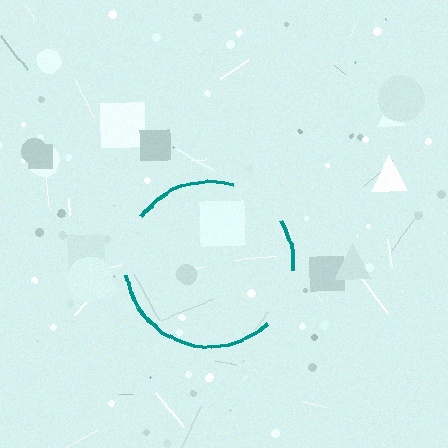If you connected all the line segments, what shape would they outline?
They would outline a circle.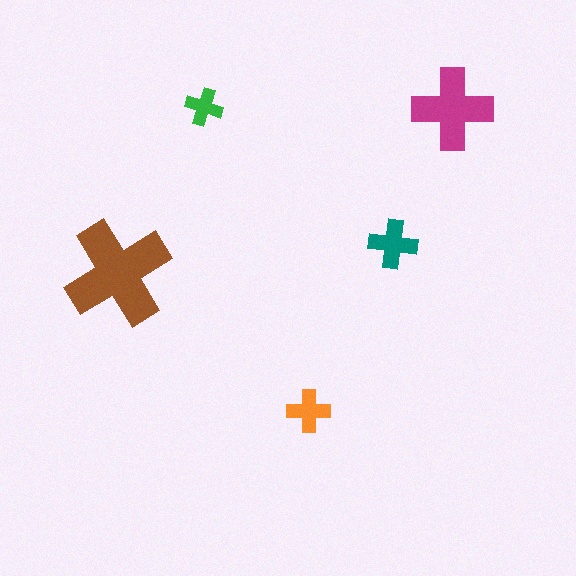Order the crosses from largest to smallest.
the brown one, the magenta one, the teal one, the orange one, the green one.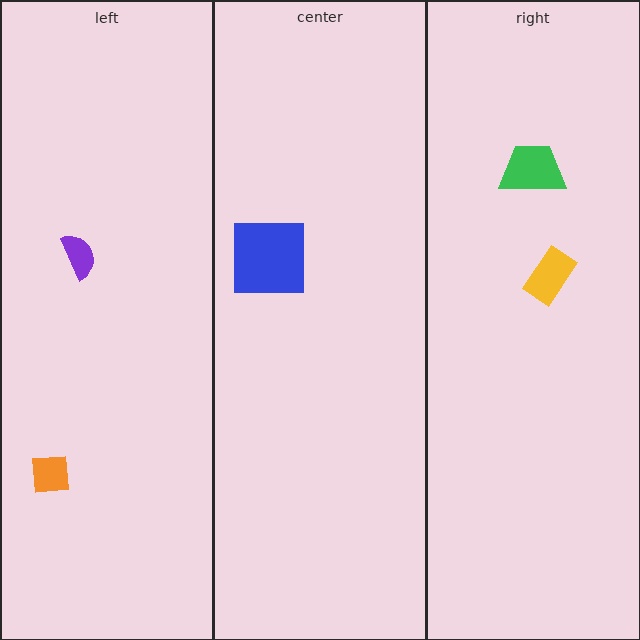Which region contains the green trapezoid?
The right region.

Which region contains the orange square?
The left region.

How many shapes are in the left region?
2.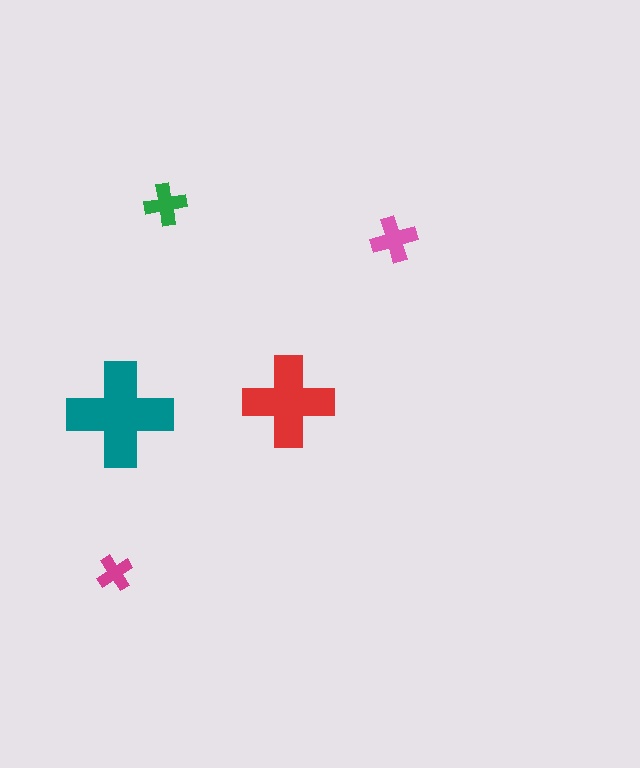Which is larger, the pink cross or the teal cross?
The teal one.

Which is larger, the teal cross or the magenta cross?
The teal one.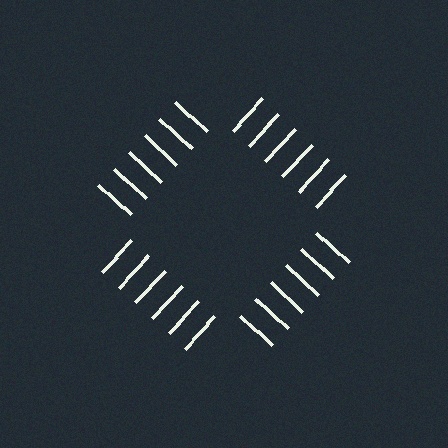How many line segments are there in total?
24 — 6 along each of the 4 edges.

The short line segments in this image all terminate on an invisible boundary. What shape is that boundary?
An illusory square — the line segments terminate on its edges but no continuous stroke is drawn.